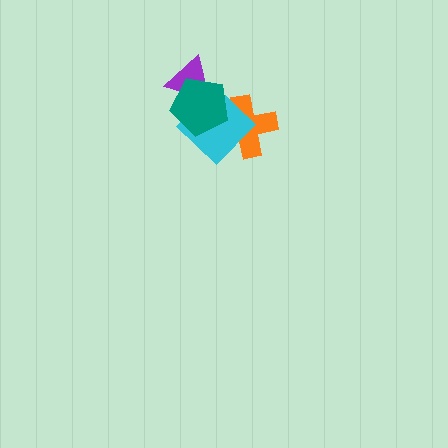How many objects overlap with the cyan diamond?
2 objects overlap with the cyan diamond.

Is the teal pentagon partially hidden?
No, no other shape covers it.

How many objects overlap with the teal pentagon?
3 objects overlap with the teal pentagon.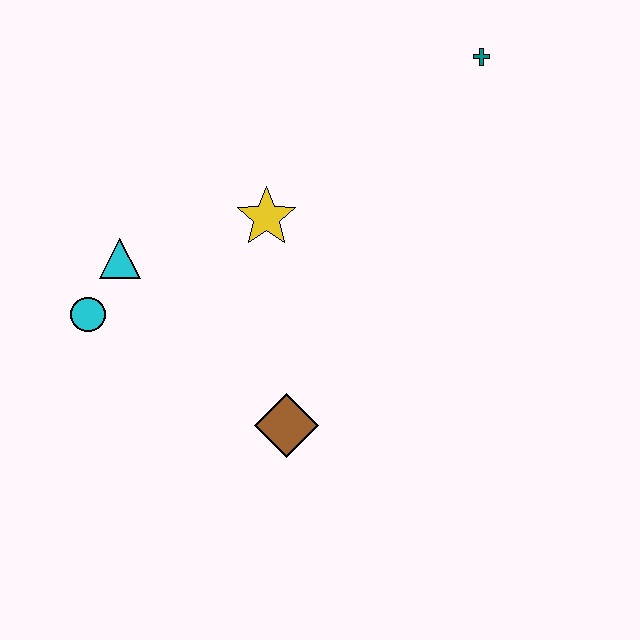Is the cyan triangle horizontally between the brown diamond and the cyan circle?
Yes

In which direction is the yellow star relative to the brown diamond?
The yellow star is above the brown diamond.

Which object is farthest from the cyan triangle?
The teal cross is farthest from the cyan triangle.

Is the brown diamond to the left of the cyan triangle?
No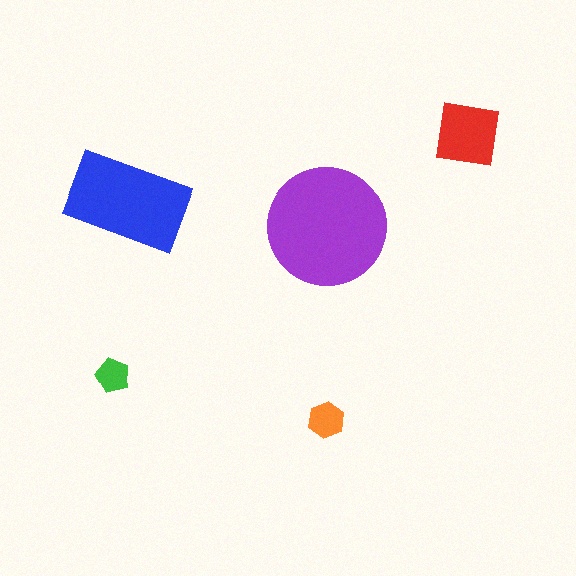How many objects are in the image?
There are 5 objects in the image.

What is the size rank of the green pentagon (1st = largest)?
5th.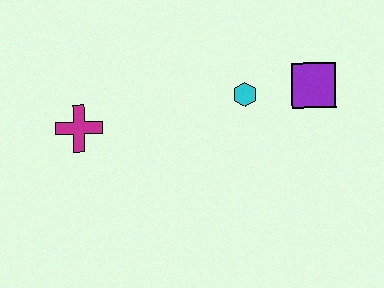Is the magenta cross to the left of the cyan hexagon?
Yes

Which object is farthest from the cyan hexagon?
The magenta cross is farthest from the cyan hexagon.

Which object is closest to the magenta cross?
The cyan hexagon is closest to the magenta cross.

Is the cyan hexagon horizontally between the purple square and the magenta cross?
Yes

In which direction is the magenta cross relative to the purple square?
The magenta cross is to the left of the purple square.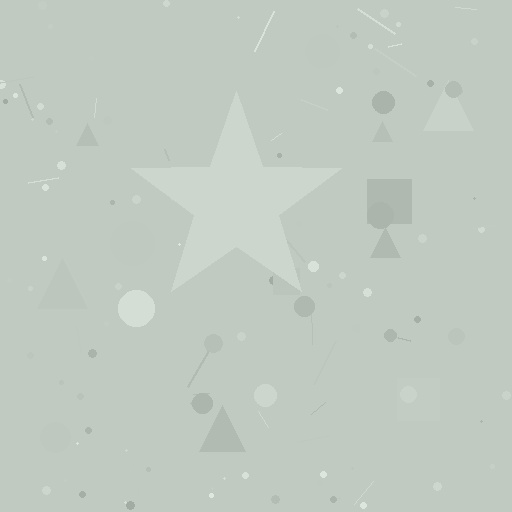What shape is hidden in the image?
A star is hidden in the image.